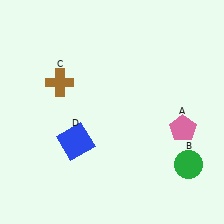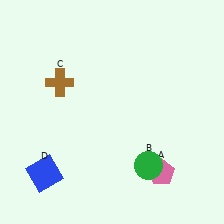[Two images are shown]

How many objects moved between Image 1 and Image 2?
3 objects moved between the two images.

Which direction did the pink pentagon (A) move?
The pink pentagon (A) moved down.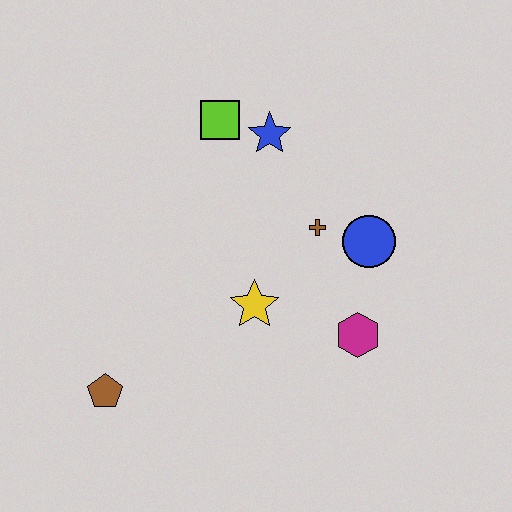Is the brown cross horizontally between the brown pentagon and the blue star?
No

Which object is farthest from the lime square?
The brown pentagon is farthest from the lime square.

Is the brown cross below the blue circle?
No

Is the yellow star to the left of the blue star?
Yes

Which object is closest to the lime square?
The blue star is closest to the lime square.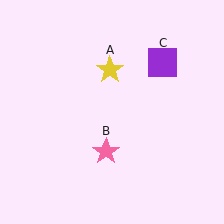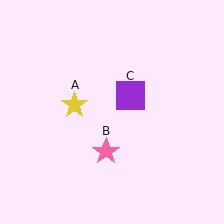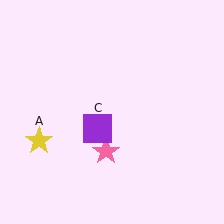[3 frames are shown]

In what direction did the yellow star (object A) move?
The yellow star (object A) moved down and to the left.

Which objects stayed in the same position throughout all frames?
Pink star (object B) remained stationary.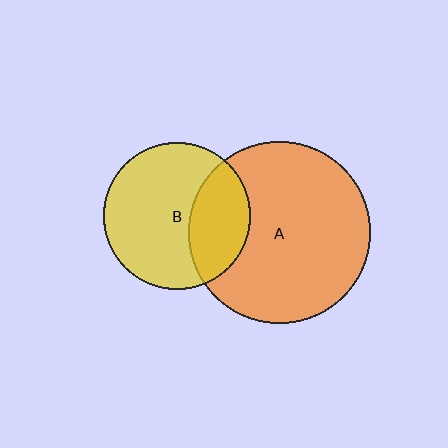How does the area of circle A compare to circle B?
Approximately 1.5 times.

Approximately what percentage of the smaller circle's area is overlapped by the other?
Approximately 30%.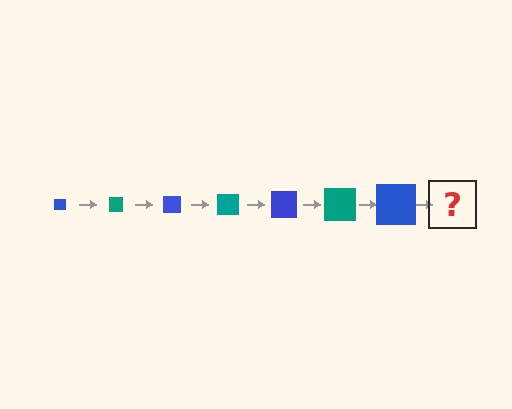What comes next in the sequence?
The next element should be a teal square, larger than the previous one.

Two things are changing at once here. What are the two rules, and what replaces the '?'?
The two rules are that the square grows larger each step and the color cycles through blue and teal. The '?' should be a teal square, larger than the previous one.